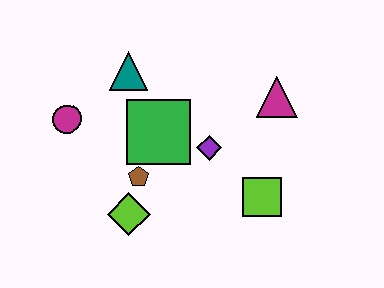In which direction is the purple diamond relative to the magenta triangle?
The purple diamond is to the left of the magenta triangle.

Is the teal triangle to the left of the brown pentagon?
Yes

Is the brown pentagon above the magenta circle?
No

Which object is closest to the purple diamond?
The green square is closest to the purple diamond.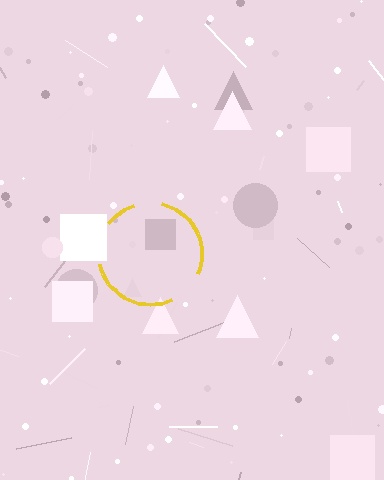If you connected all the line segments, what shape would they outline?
They would outline a circle.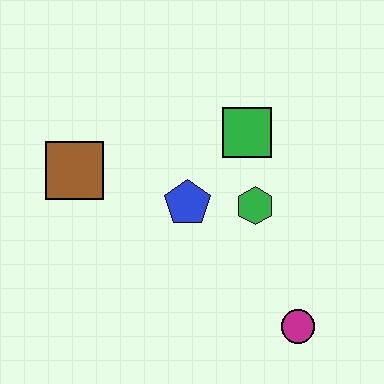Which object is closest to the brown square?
The blue pentagon is closest to the brown square.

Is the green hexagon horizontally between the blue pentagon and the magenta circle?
Yes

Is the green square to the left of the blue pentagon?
No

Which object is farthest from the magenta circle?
The brown square is farthest from the magenta circle.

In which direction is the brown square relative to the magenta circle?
The brown square is to the left of the magenta circle.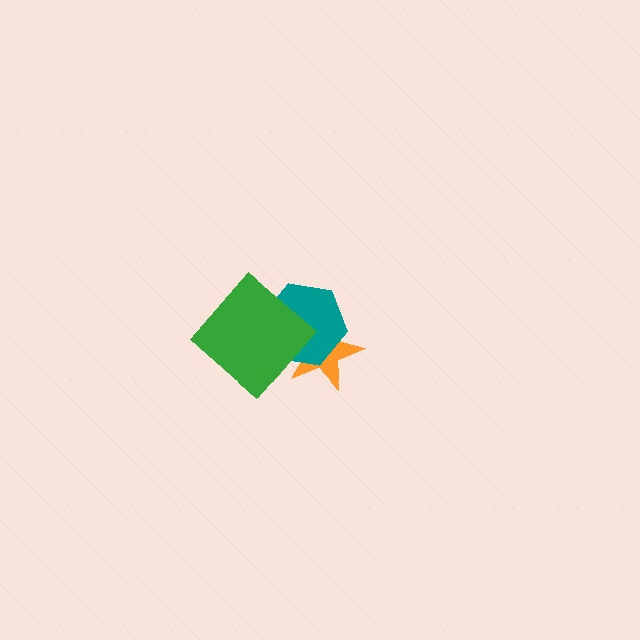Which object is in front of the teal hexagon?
The green diamond is in front of the teal hexagon.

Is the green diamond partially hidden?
No, no other shape covers it.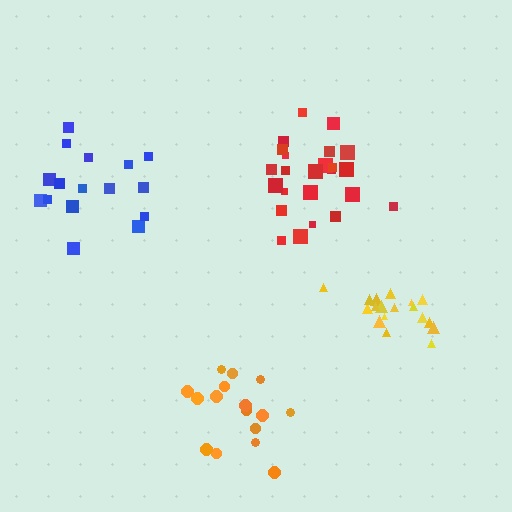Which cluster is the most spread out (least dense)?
Blue.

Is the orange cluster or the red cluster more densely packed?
Red.